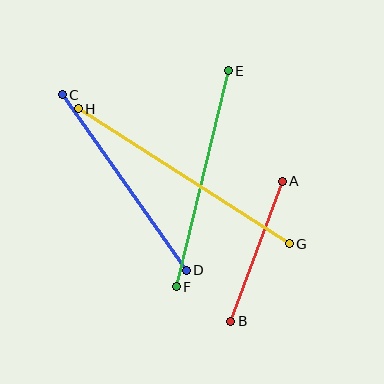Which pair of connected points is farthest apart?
Points G and H are farthest apart.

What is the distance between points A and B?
The distance is approximately 149 pixels.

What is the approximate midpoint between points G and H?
The midpoint is at approximately (184, 176) pixels.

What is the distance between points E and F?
The distance is approximately 222 pixels.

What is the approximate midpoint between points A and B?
The midpoint is at approximately (257, 251) pixels.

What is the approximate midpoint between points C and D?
The midpoint is at approximately (124, 183) pixels.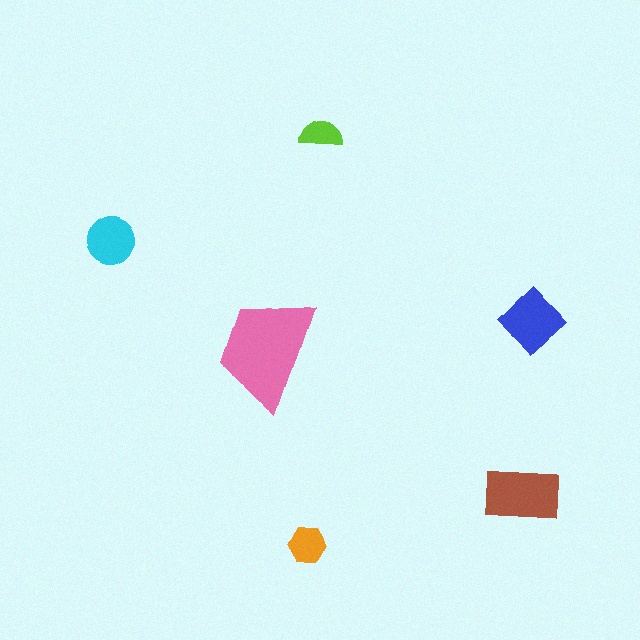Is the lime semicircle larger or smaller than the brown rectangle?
Smaller.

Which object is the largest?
The pink trapezoid.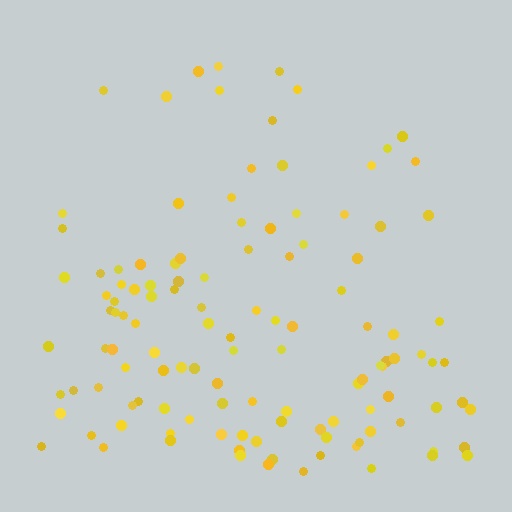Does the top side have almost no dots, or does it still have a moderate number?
Still a moderate number, just noticeably fewer than the bottom.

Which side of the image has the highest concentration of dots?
The bottom.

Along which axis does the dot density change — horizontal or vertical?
Vertical.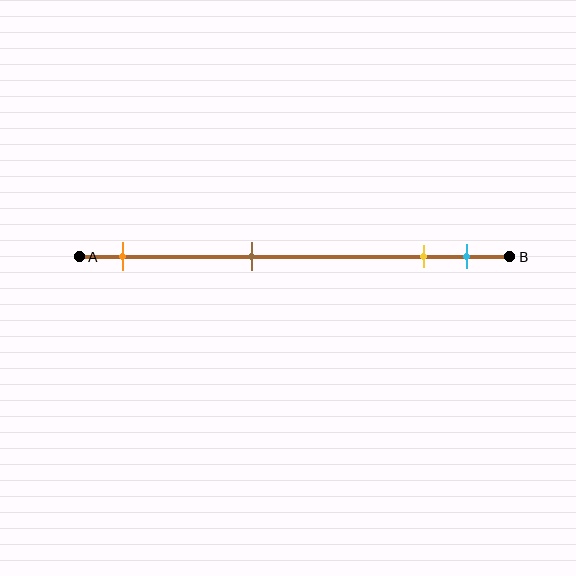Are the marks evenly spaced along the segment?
No, the marks are not evenly spaced.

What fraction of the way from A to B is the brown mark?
The brown mark is approximately 40% (0.4) of the way from A to B.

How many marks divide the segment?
There are 4 marks dividing the segment.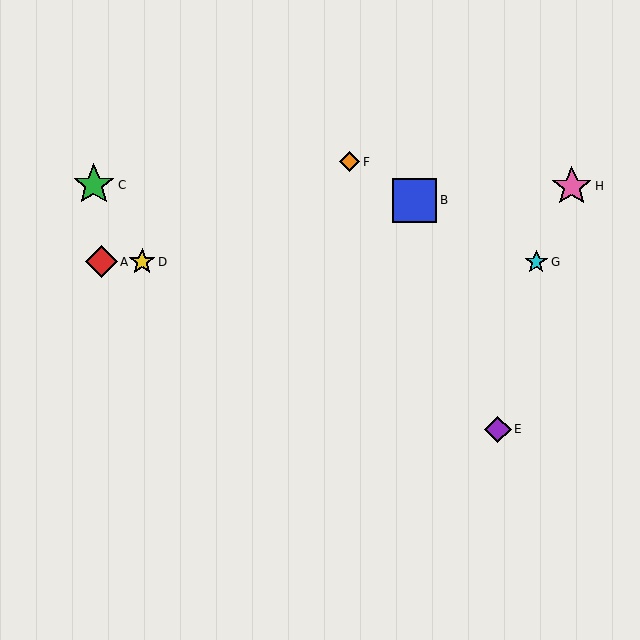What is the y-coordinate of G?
Object G is at y≈262.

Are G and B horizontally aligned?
No, G is at y≈262 and B is at y≈200.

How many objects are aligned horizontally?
3 objects (A, D, G) are aligned horizontally.